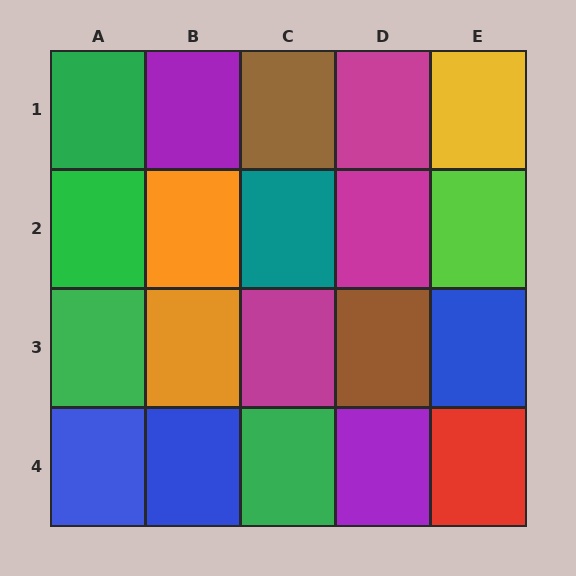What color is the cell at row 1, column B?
Purple.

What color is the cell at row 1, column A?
Green.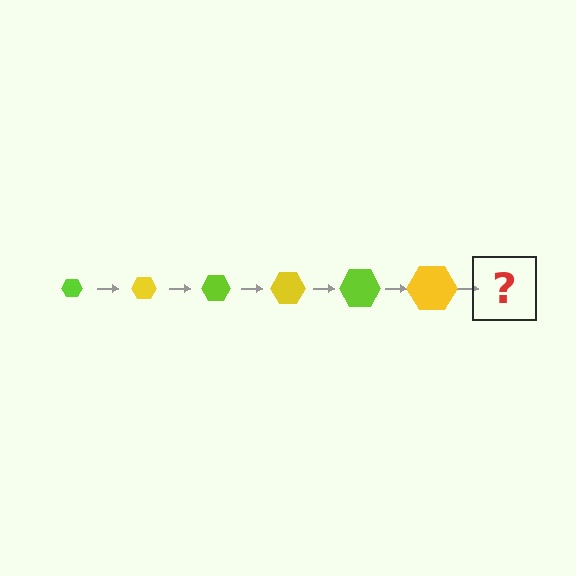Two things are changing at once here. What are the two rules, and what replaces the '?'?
The two rules are that the hexagon grows larger each step and the color cycles through lime and yellow. The '?' should be a lime hexagon, larger than the previous one.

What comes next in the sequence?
The next element should be a lime hexagon, larger than the previous one.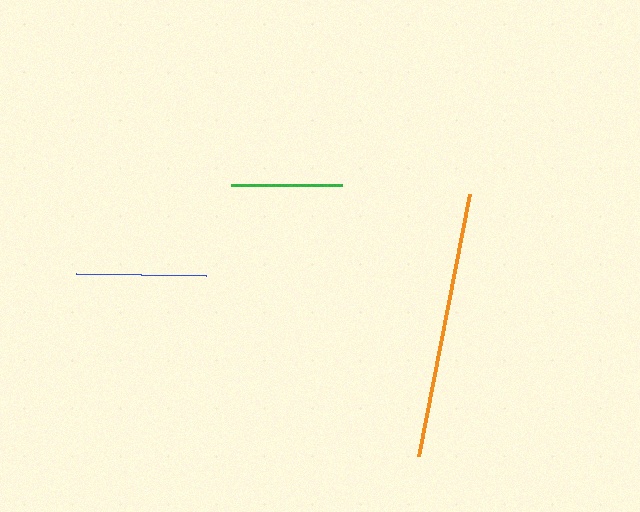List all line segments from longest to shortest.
From longest to shortest: orange, blue, green.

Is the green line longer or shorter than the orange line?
The orange line is longer than the green line.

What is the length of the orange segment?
The orange segment is approximately 266 pixels long.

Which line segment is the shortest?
The green line is the shortest at approximately 112 pixels.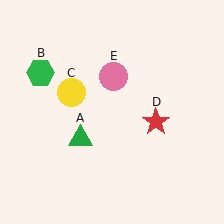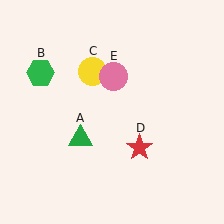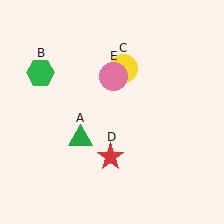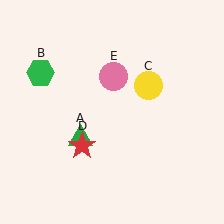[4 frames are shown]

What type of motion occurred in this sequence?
The yellow circle (object C), red star (object D) rotated clockwise around the center of the scene.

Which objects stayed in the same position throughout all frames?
Green triangle (object A) and green hexagon (object B) and pink circle (object E) remained stationary.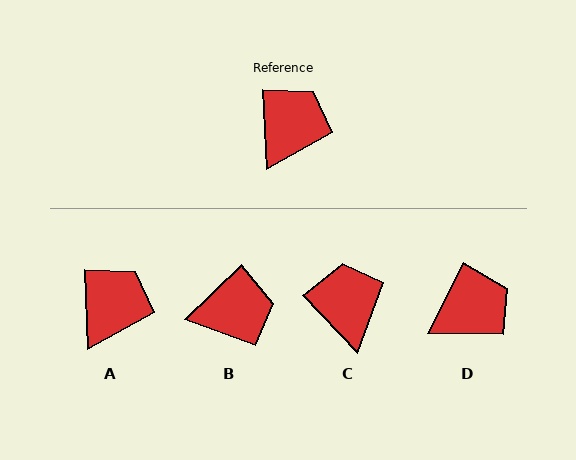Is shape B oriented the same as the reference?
No, it is off by about 49 degrees.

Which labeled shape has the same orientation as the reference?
A.